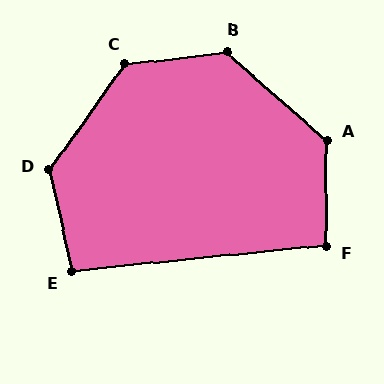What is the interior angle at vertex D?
Approximately 132 degrees (obtuse).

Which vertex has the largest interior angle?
C, at approximately 132 degrees.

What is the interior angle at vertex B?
Approximately 131 degrees (obtuse).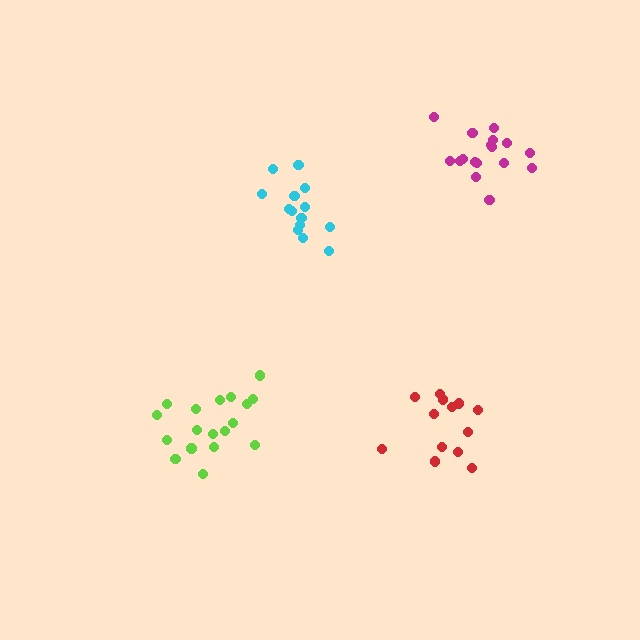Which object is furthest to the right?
The magenta cluster is rightmost.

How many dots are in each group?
Group 1: 18 dots, Group 2: 13 dots, Group 3: 17 dots, Group 4: 14 dots (62 total).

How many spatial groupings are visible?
There are 4 spatial groupings.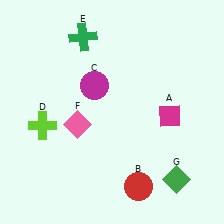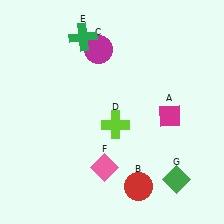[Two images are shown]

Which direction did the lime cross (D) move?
The lime cross (D) moved right.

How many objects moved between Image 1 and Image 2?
3 objects moved between the two images.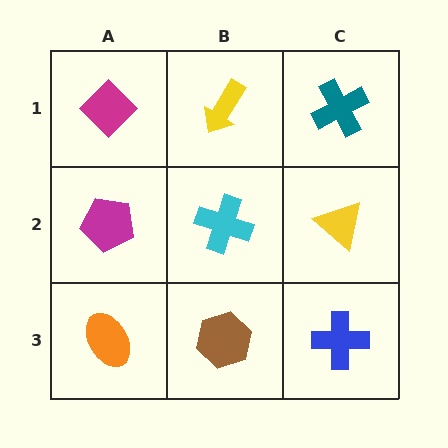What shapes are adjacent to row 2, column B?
A yellow arrow (row 1, column B), a brown hexagon (row 3, column B), a magenta pentagon (row 2, column A), a yellow triangle (row 2, column C).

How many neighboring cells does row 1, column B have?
3.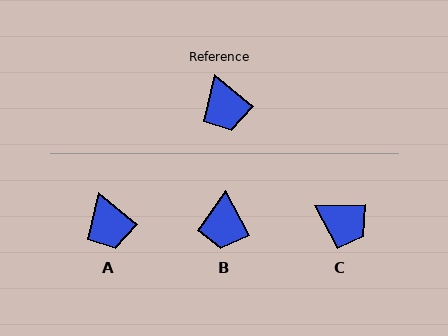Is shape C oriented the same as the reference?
No, it is off by about 40 degrees.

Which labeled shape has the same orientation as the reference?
A.